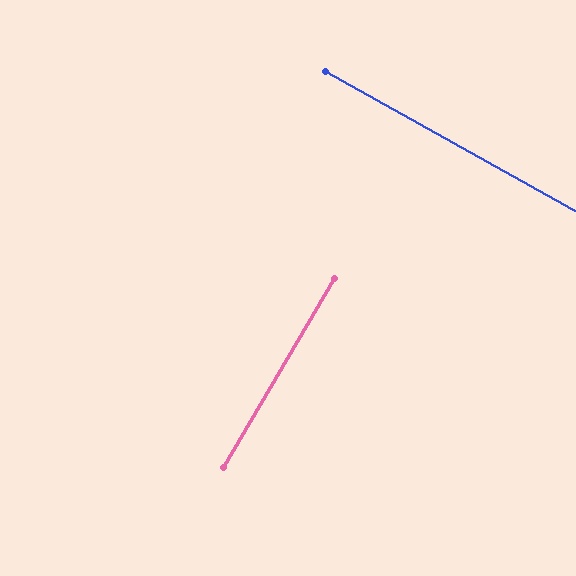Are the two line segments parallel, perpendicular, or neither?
Perpendicular — they meet at approximately 89°.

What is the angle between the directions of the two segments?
Approximately 89 degrees.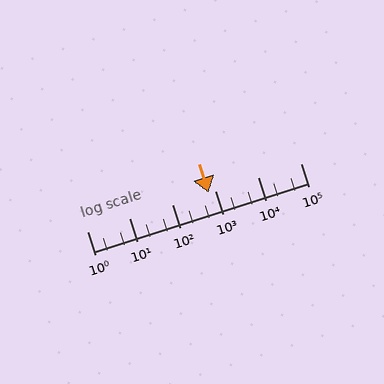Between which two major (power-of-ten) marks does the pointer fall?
The pointer is between 100 and 1000.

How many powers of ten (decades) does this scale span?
The scale spans 5 decades, from 1 to 100000.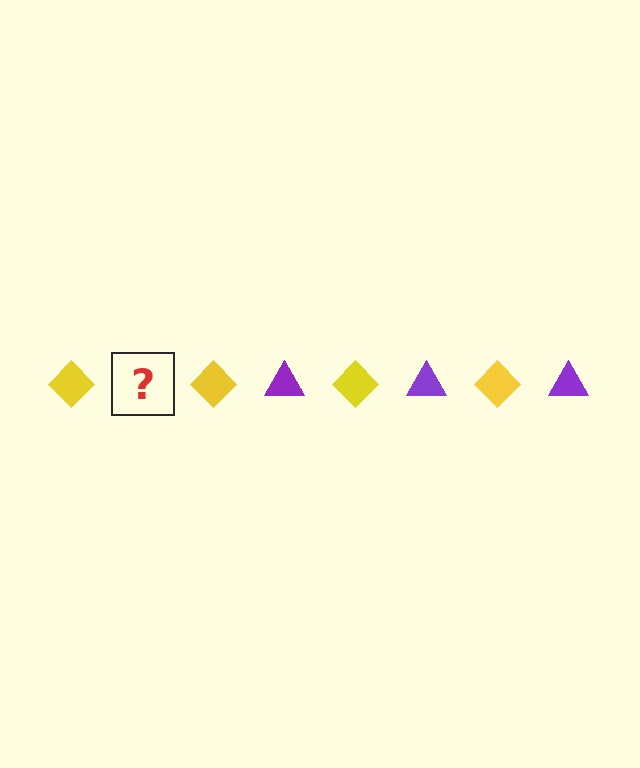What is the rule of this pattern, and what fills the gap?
The rule is that the pattern alternates between yellow diamond and purple triangle. The gap should be filled with a purple triangle.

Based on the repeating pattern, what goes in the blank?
The blank should be a purple triangle.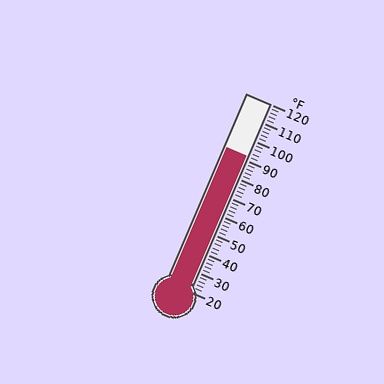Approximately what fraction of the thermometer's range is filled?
The thermometer is filled to approximately 70% of its range.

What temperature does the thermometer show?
The thermometer shows approximately 92°F.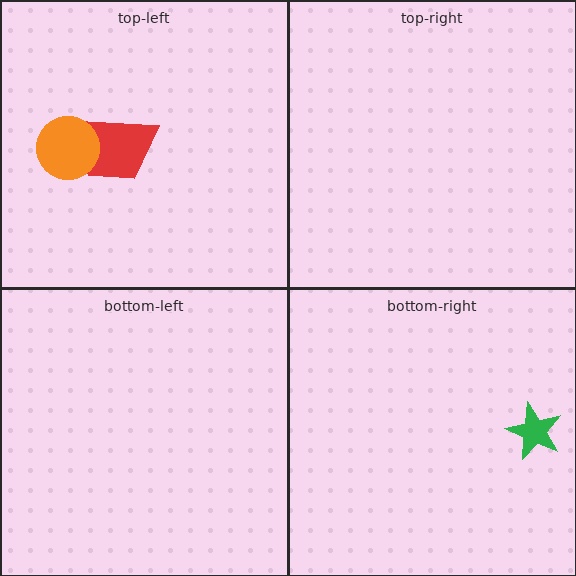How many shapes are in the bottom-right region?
1.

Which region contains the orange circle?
The top-left region.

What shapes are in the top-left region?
The red trapezoid, the orange circle.